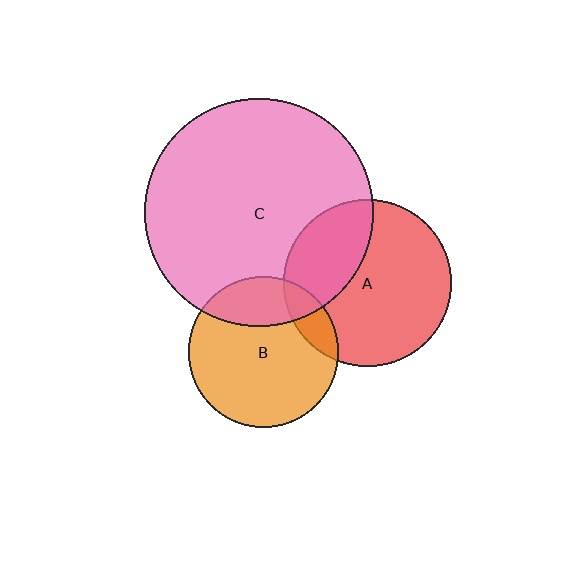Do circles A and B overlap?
Yes.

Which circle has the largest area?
Circle C (pink).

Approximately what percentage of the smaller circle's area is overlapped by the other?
Approximately 15%.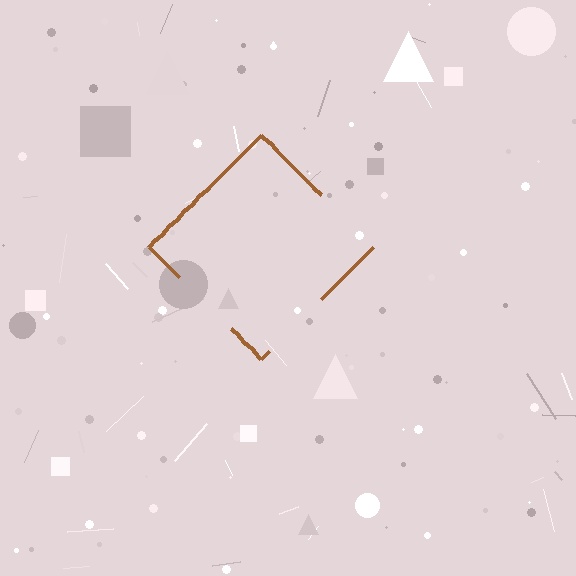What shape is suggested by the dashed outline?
The dashed outline suggests a diamond.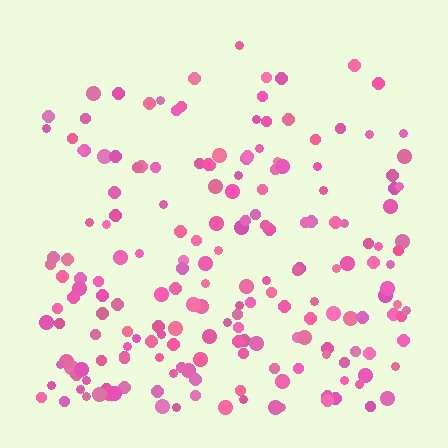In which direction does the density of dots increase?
From top to bottom, with the bottom side densest.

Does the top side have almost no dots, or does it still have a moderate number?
Still a moderate number, just noticeably fewer than the bottom.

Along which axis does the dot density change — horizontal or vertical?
Vertical.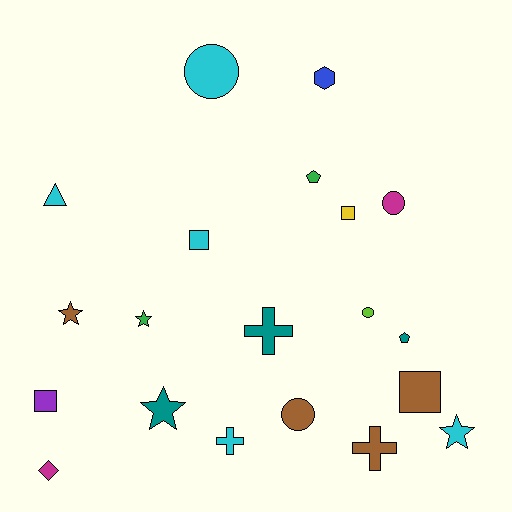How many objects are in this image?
There are 20 objects.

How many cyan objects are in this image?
There are 5 cyan objects.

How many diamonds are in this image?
There is 1 diamond.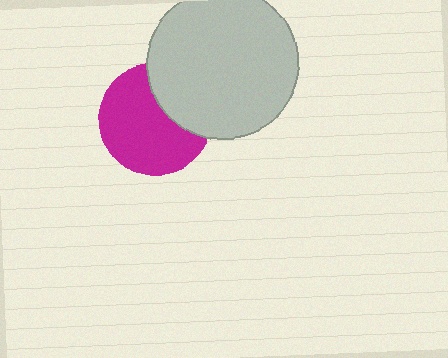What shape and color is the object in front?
The object in front is a light gray circle.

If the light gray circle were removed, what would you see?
You would see the complete magenta circle.